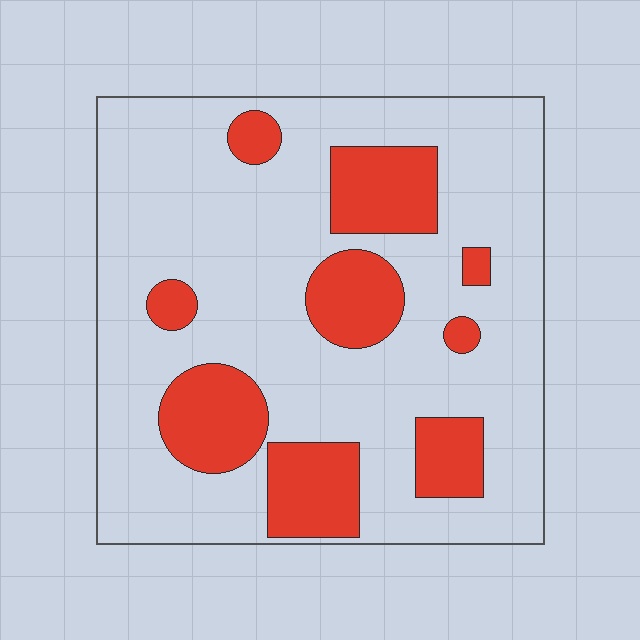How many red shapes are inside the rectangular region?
9.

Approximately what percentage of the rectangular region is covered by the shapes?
Approximately 25%.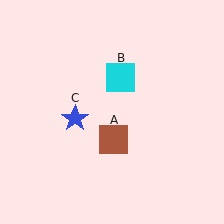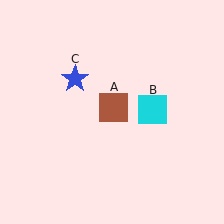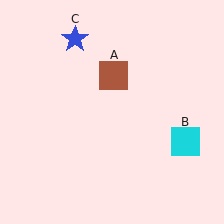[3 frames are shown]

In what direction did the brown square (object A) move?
The brown square (object A) moved up.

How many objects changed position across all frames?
3 objects changed position: brown square (object A), cyan square (object B), blue star (object C).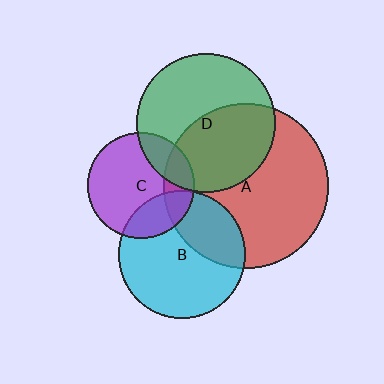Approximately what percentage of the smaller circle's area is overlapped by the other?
Approximately 30%.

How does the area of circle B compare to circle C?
Approximately 1.4 times.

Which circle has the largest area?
Circle A (red).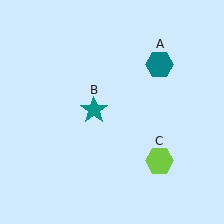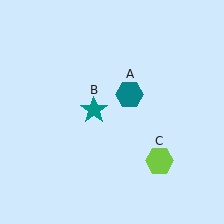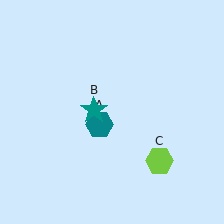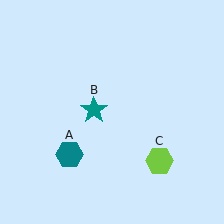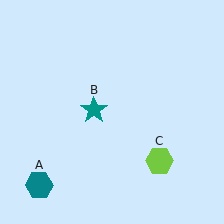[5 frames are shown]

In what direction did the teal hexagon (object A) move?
The teal hexagon (object A) moved down and to the left.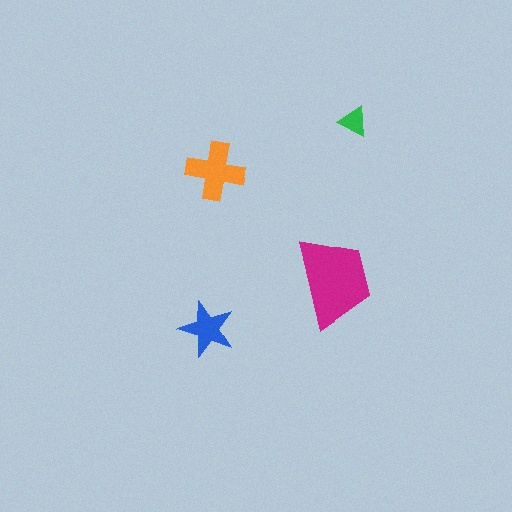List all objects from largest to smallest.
The magenta trapezoid, the orange cross, the blue star, the green triangle.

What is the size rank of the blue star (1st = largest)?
3rd.